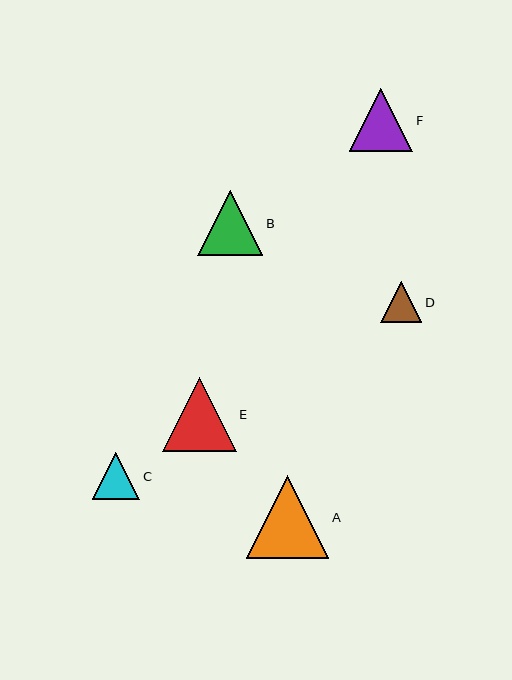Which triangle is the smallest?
Triangle D is the smallest with a size of approximately 41 pixels.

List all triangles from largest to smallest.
From largest to smallest: A, E, B, F, C, D.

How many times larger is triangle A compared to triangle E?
Triangle A is approximately 1.1 times the size of triangle E.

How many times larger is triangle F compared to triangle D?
Triangle F is approximately 1.6 times the size of triangle D.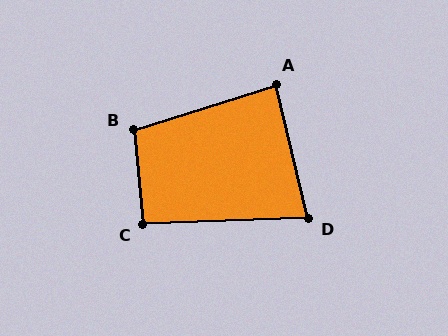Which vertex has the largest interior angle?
B, at approximately 102 degrees.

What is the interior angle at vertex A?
Approximately 86 degrees (approximately right).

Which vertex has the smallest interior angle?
D, at approximately 78 degrees.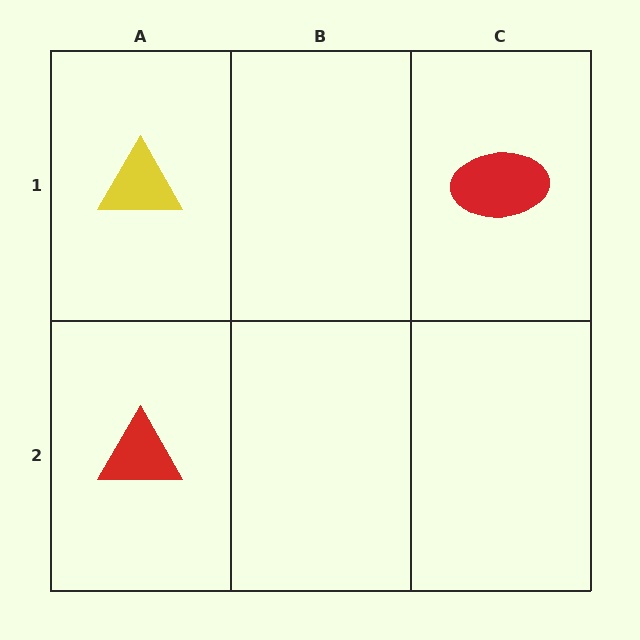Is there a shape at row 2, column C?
No, that cell is empty.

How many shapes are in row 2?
1 shape.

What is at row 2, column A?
A red triangle.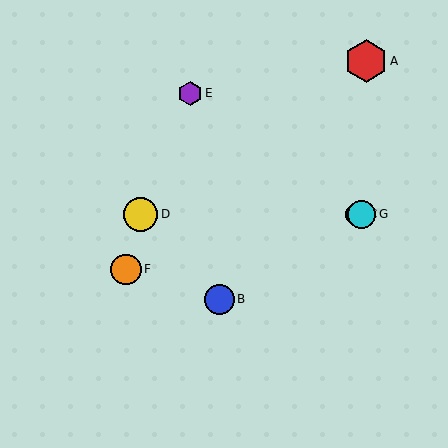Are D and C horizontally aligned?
Yes, both are at y≈214.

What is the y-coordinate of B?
Object B is at y≈299.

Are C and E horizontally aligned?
No, C is at y≈214 and E is at y≈93.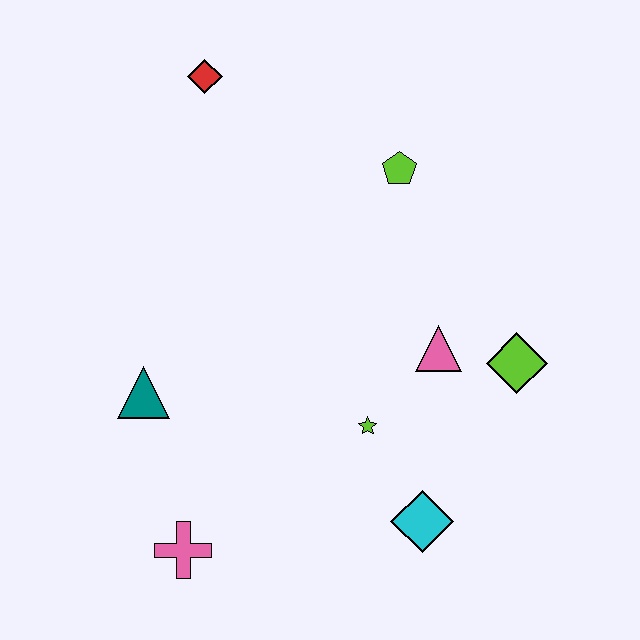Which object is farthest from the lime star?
The red diamond is farthest from the lime star.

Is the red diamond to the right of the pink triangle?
No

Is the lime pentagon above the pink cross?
Yes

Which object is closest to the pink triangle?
The lime diamond is closest to the pink triangle.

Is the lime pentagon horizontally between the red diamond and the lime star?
No